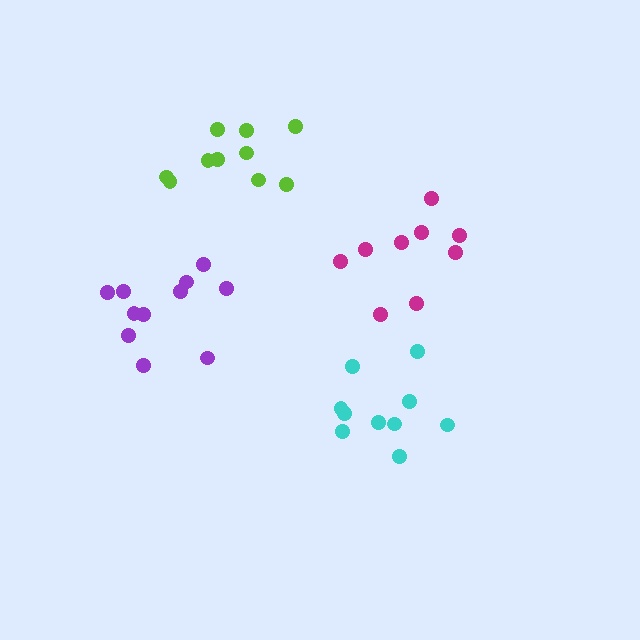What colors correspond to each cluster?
The clusters are colored: cyan, magenta, purple, lime.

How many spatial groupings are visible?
There are 4 spatial groupings.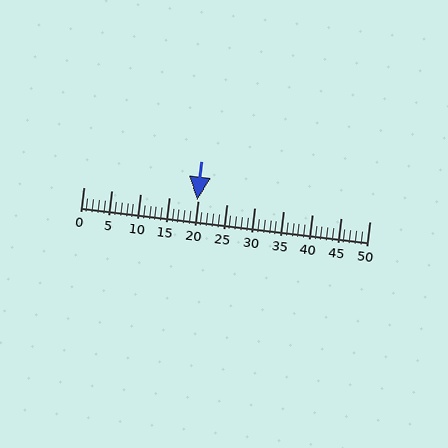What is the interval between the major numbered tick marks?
The major tick marks are spaced 5 units apart.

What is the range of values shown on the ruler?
The ruler shows values from 0 to 50.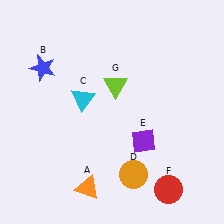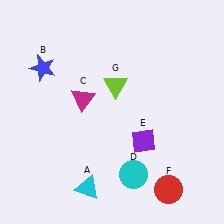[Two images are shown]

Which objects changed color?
A changed from orange to cyan. C changed from cyan to magenta. D changed from orange to cyan.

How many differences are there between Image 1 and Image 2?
There are 3 differences between the two images.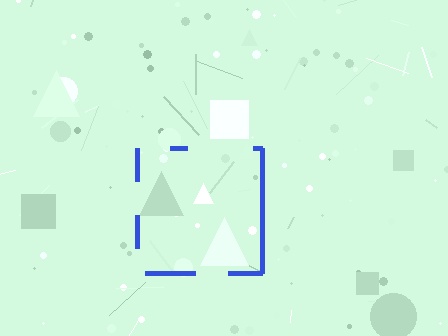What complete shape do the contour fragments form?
The contour fragments form a square.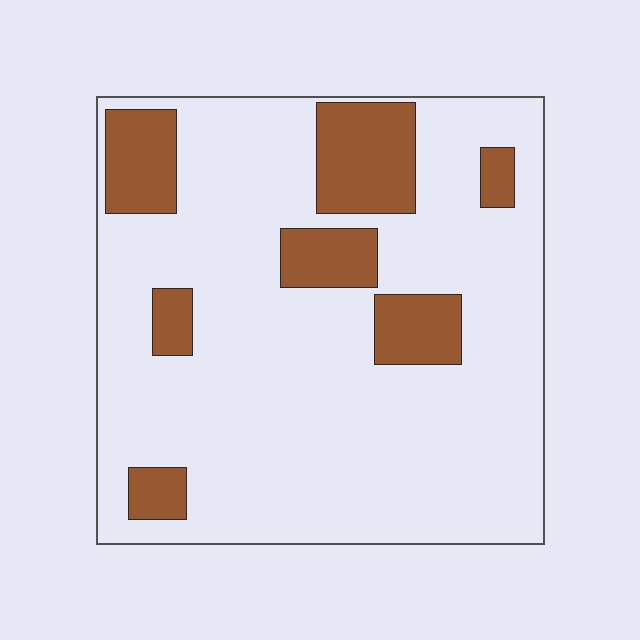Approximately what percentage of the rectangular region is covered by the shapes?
Approximately 20%.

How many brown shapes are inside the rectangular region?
7.